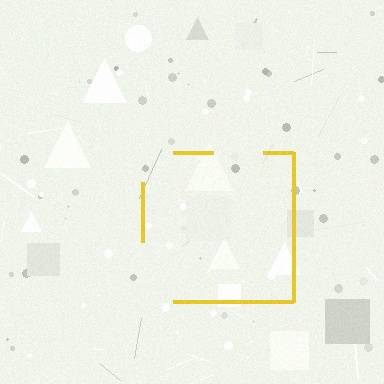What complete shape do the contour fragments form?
The contour fragments form a square.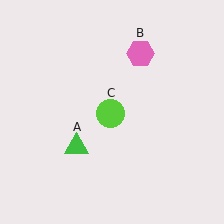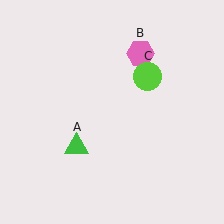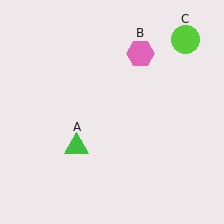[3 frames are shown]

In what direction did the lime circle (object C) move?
The lime circle (object C) moved up and to the right.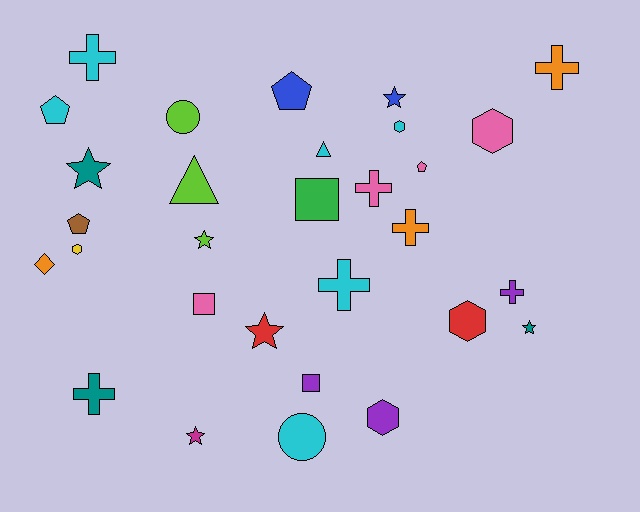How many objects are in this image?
There are 30 objects.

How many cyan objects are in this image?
There are 6 cyan objects.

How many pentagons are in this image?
There are 4 pentagons.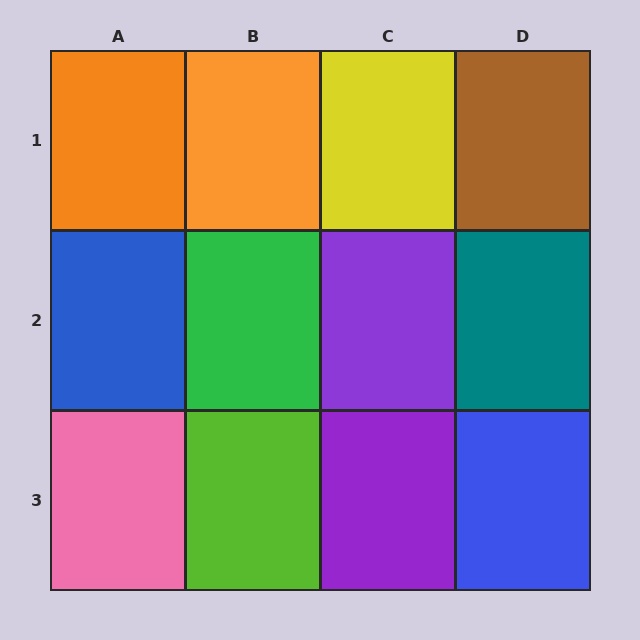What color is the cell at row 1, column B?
Orange.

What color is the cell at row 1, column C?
Yellow.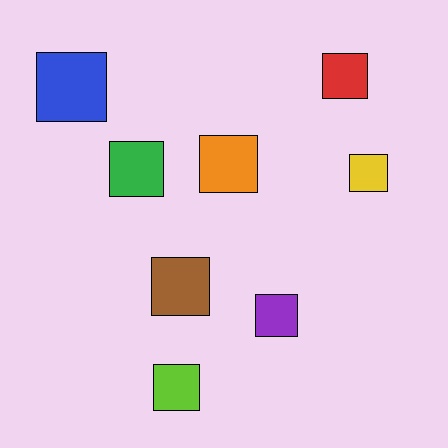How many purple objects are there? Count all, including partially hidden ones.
There is 1 purple object.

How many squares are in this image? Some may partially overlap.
There are 8 squares.